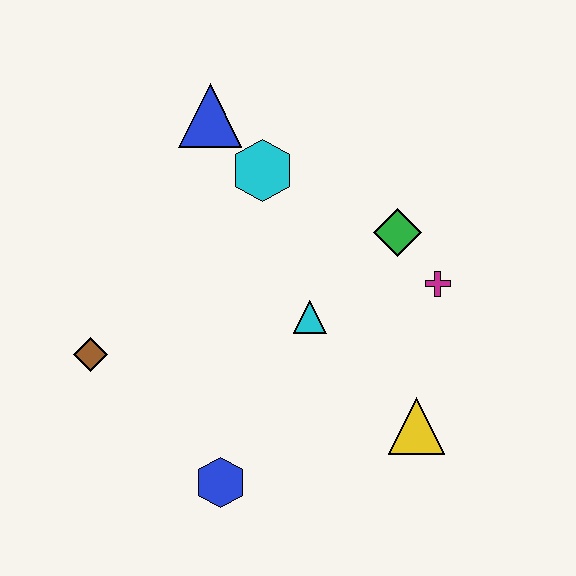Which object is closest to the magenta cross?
The green diamond is closest to the magenta cross.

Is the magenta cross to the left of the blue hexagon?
No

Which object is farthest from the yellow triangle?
The blue triangle is farthest from the yellow triangle.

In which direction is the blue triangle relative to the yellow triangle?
The blue triangle is above the yellow triangle.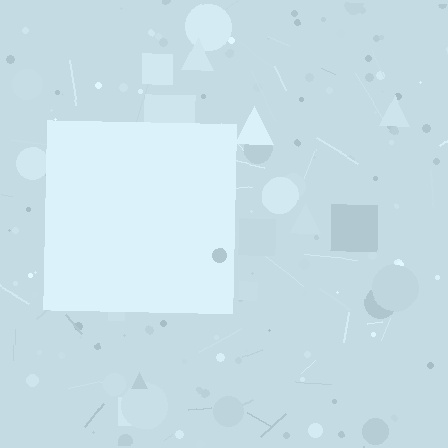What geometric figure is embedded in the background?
A square is embedded in the background.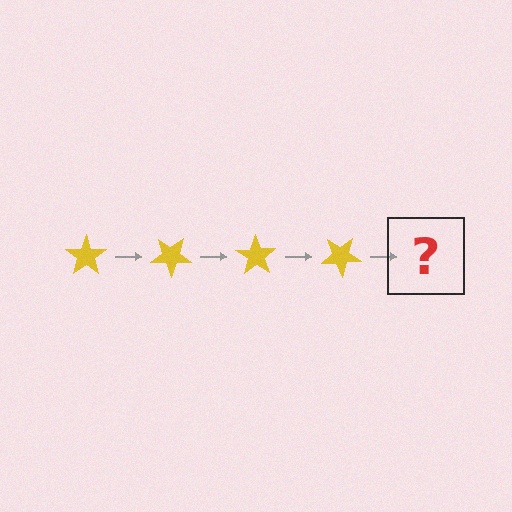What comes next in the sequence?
The next element should be a yellow star rotated 140 degrees.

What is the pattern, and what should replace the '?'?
The pattern is that the star rotates 35 degrees each step. The '?' should be a yellow star rotated 140 degrees.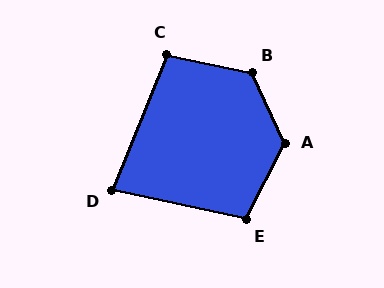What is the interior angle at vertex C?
Approximately 100 degrees (obtuse).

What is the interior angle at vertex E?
Approximately 105 degrees (obtuse).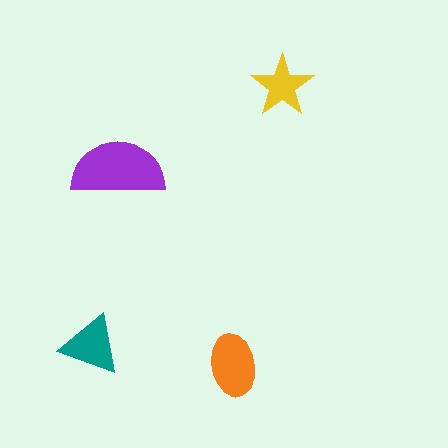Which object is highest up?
The yellow star is topmost.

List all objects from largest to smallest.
The purple semicircle, the orange ellipse, the teal triangle, the yellow star.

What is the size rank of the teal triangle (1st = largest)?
3rd.